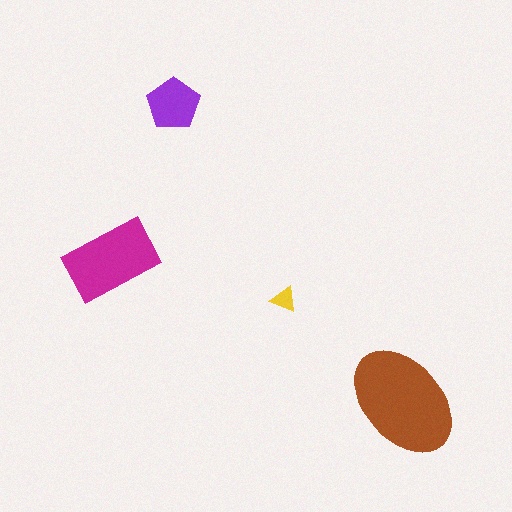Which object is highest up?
The purple pentagon is topmost.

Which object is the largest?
The brown ellipse.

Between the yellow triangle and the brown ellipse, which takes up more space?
The brown ellipse.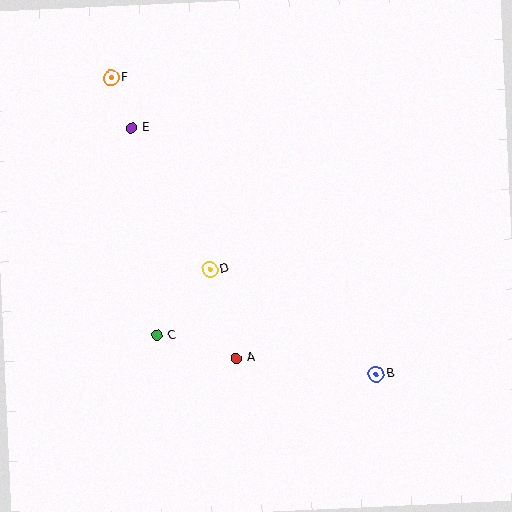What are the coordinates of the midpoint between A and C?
The midpoint between A and C is at (197, 347).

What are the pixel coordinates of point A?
Point A is at (237, 358).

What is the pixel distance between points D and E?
The distance between D and E is 161 pixels.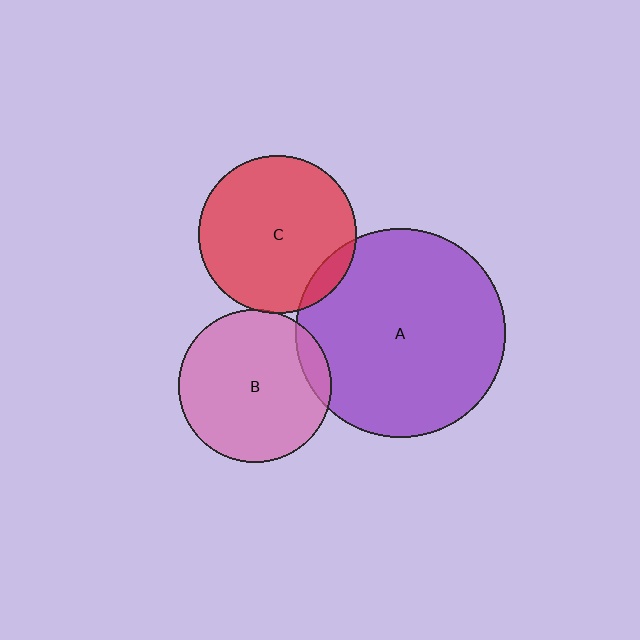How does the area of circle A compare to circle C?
Approximately 1.8 times.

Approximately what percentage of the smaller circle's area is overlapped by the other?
Approximately 10%.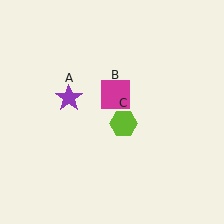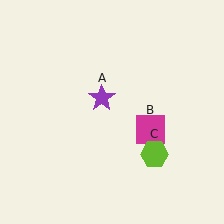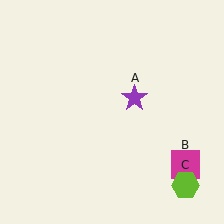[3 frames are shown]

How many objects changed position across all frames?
3 objects changed position: purple star (object A), magenta square (object B), lime hexagon (object C).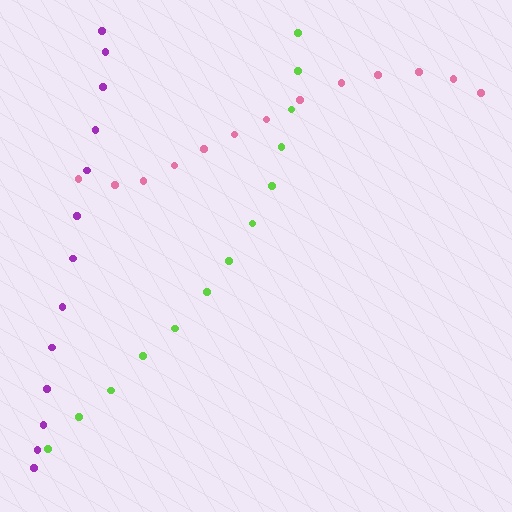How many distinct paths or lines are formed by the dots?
There are 3 distinct paths.